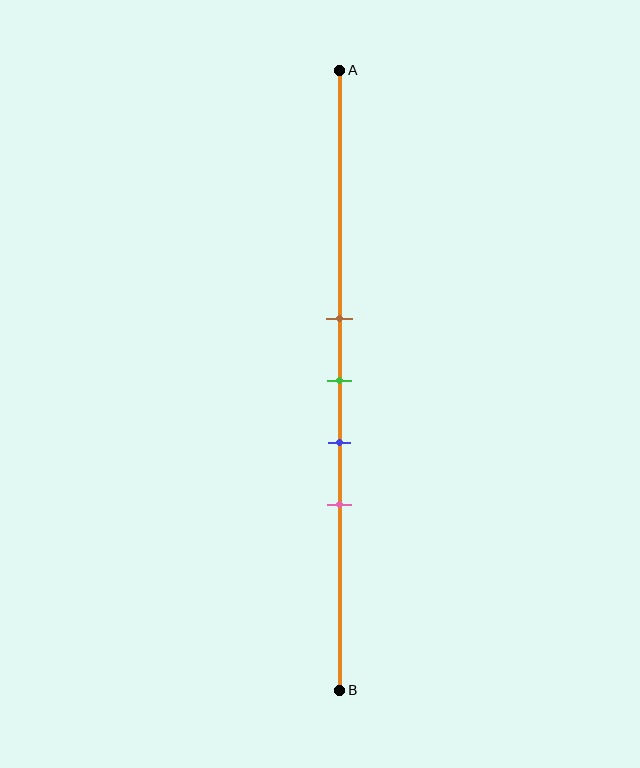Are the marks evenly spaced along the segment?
Yes, the marks are approximately evenly spaced.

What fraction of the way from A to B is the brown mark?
The brown mark is approximately 40% (0.4) of the way from A to B.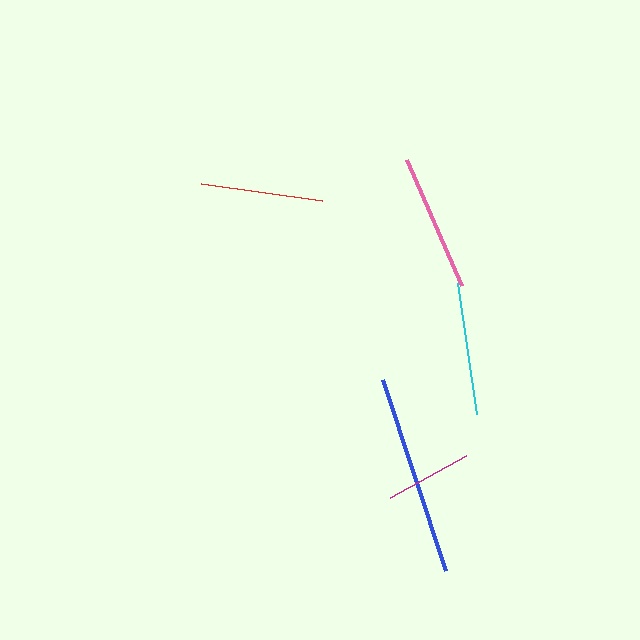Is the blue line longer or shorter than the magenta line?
The blue line is longer than the magenta line.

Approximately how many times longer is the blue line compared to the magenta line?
The blue line is approximately 2.3 times the length of the magenta line.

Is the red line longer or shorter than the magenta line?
The red line is longer than the magenta line.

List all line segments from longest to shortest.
From longest to shortest: blue, pink, cyan, red, magenta.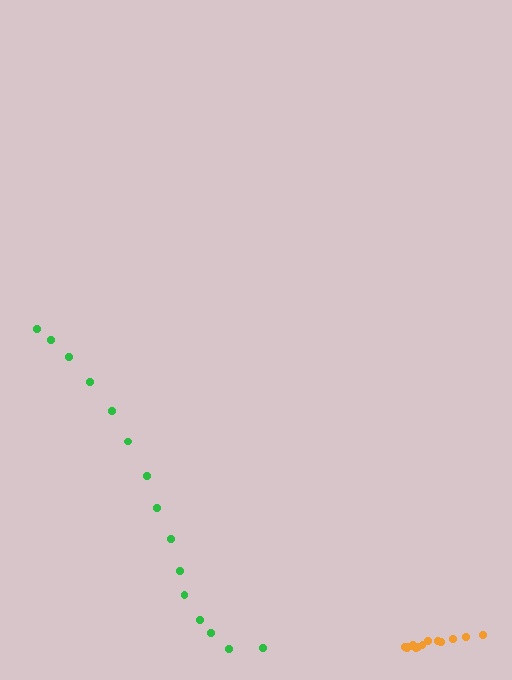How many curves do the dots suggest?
There are 2 distinct paths.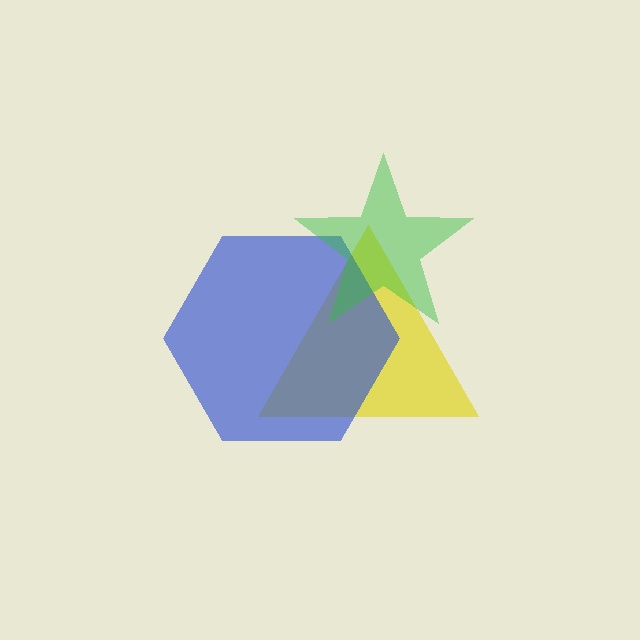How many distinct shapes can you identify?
There are 3 distinct shapes: a yellow triangle, a blue hexagon, a green star.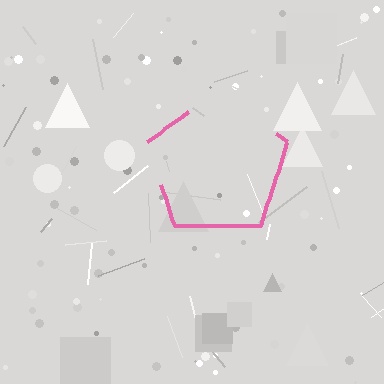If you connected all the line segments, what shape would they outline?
They would outline a pentagon.